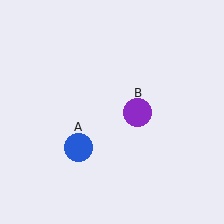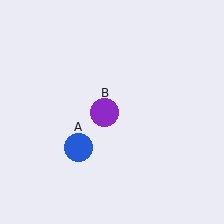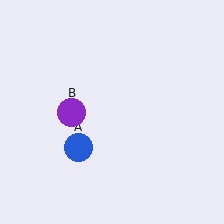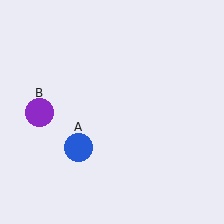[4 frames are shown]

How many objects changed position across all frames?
1 object changed position: purple circle (object B).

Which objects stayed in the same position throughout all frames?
Blue circle (object A) remained stationary.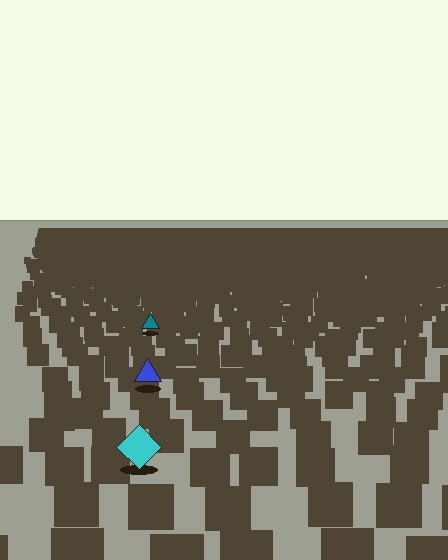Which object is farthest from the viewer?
The teal triangle is farthest from the viewer. It appears smaller and the ground texture around it is denser.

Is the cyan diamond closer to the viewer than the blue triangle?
Yes. The cyan diamond is closer — you can tell from the texture gradient: the ground texture is coarser near it.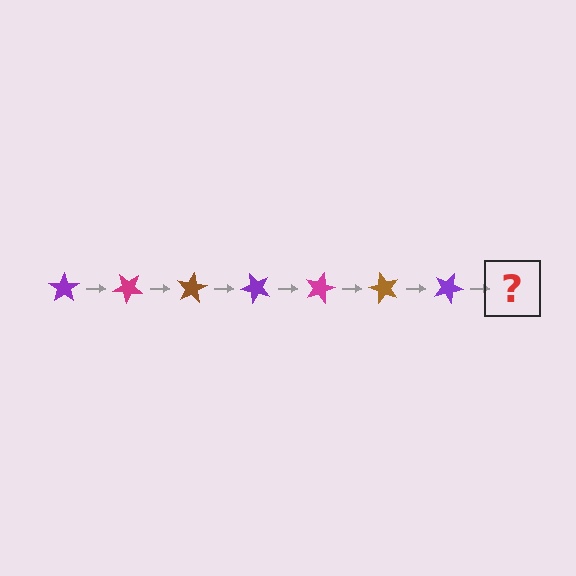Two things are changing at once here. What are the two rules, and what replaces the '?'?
The two rules are that it rotates 40 degrees each step and the color cycles through purple, magenta, and brown. The '?' should be a magenta star, rotated 280 degrees from the start.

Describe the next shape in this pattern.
It should be a magenta star, rotated 280 degrees from the start.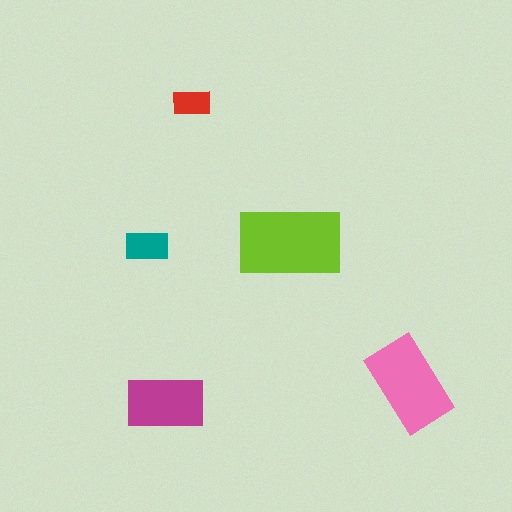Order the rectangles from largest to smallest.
the lime one, the pink one, the magenta one, the teal one, the red one.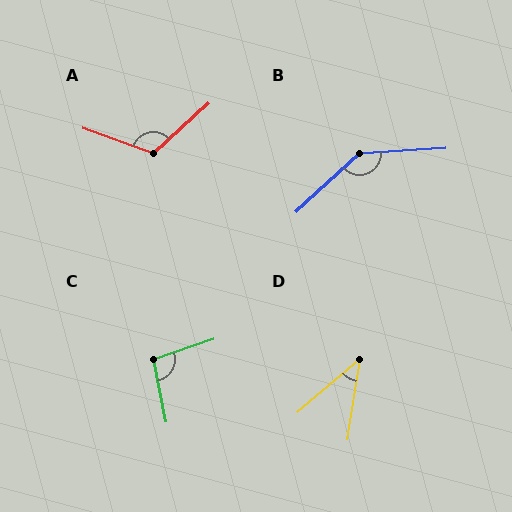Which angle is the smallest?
D, at approximately 41 degrees.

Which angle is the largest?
B, at approximately 141 degrees.